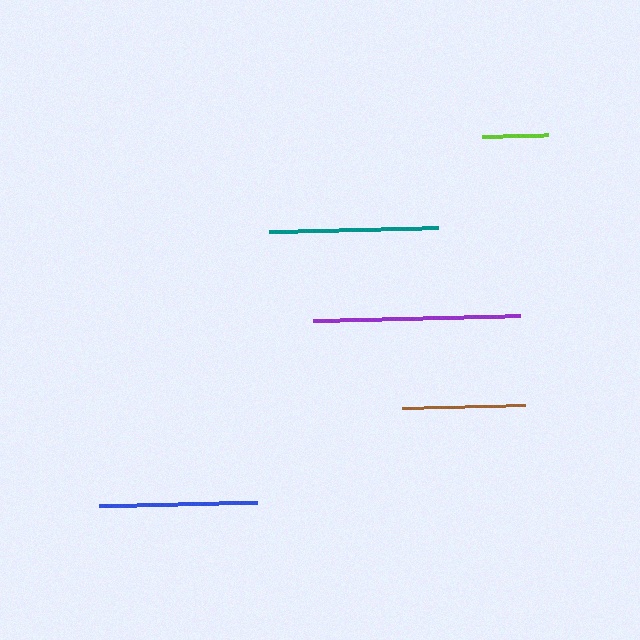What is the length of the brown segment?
The brown segment is approximately 123 pixels long.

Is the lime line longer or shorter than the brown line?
The brown line is longer than the lime line.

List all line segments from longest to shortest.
From longest to shortest: purple, teal, blue, brown, lime.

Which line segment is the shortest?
The lime line is the shortest at approximately 66 pixels.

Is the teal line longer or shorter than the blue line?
The teal line is longer than the blue line.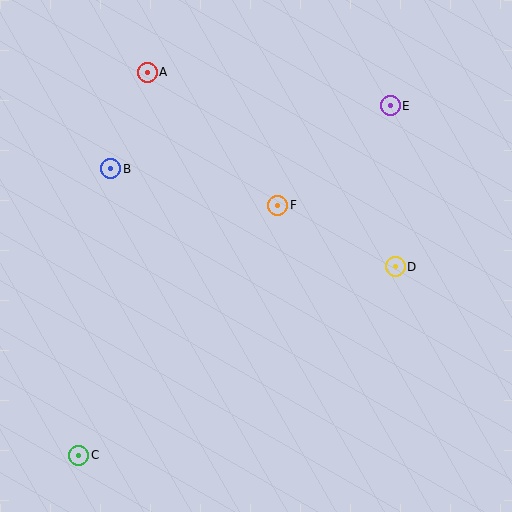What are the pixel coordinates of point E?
Point E is at (390, 106).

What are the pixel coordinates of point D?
Point D is at (395, 267).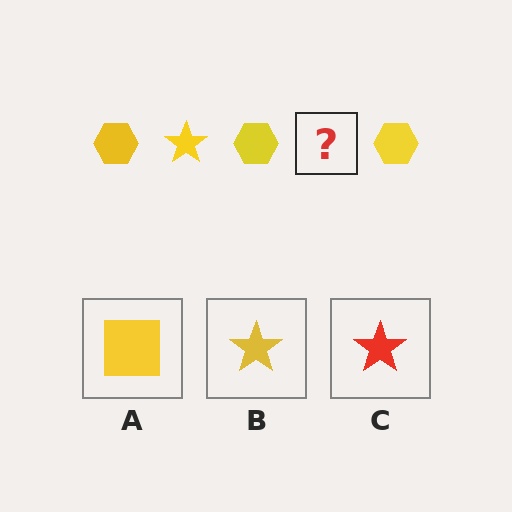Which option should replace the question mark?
Option B.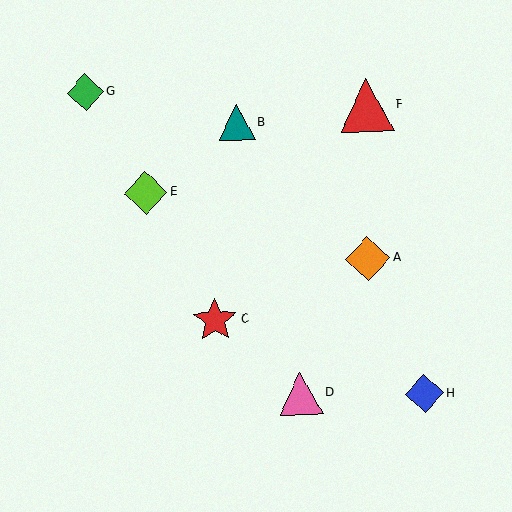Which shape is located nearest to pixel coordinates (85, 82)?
The green diamond (labeled G) at (85, 92) is nearest to that location.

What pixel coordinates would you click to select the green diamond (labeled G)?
Click at (85, 92) to select the green diamond G.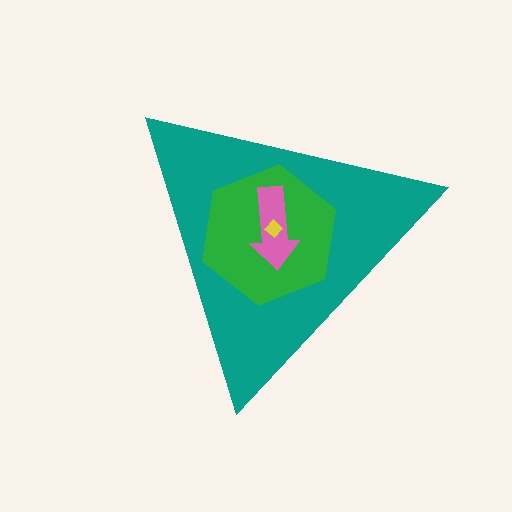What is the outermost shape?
The teal triangle.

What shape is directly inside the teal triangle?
The green hexagon.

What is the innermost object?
The yellow diamond.